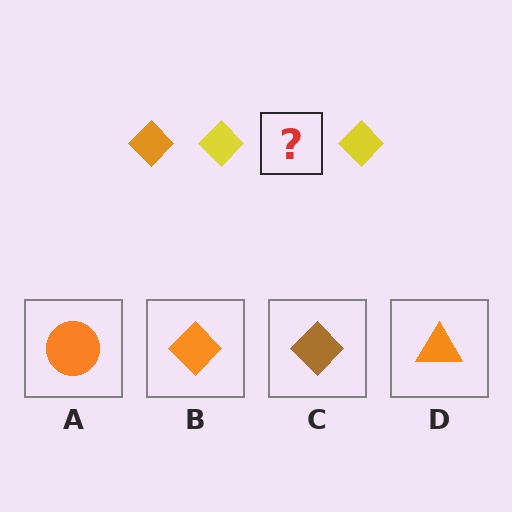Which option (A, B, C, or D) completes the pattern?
B.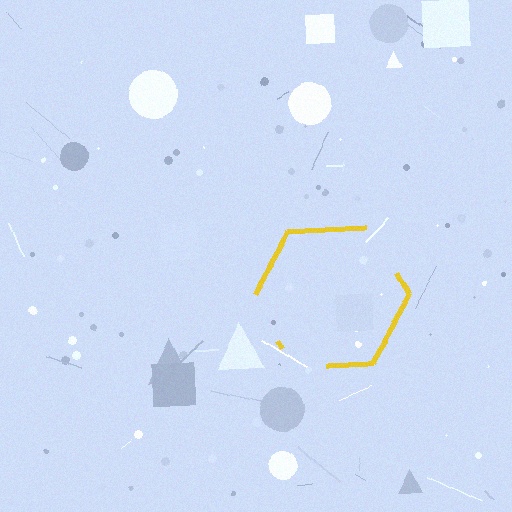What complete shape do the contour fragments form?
The contour fragments form a hexagon.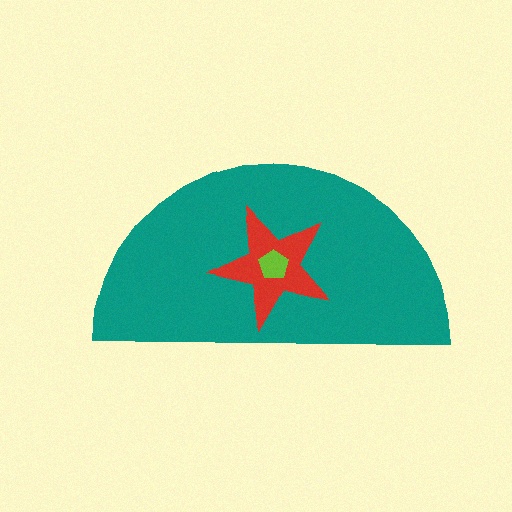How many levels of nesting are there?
3.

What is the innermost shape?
The lime pentagon.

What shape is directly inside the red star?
The lime pentagon.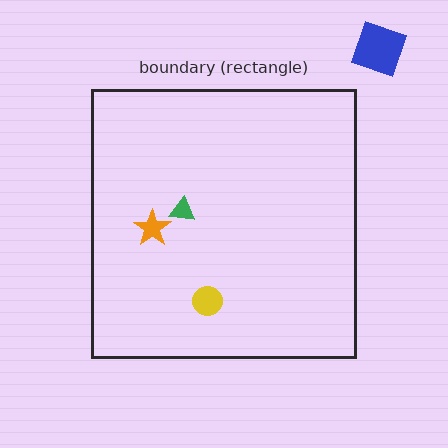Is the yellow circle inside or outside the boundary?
Inside.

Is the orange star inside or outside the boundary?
Inside.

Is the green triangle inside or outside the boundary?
Inside.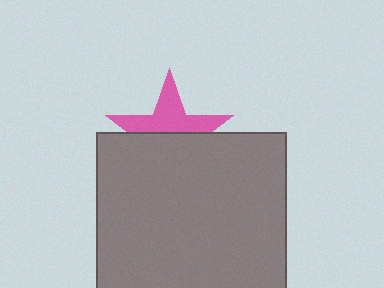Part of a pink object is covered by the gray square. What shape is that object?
It is a star.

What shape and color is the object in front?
The object in front is a gray square.